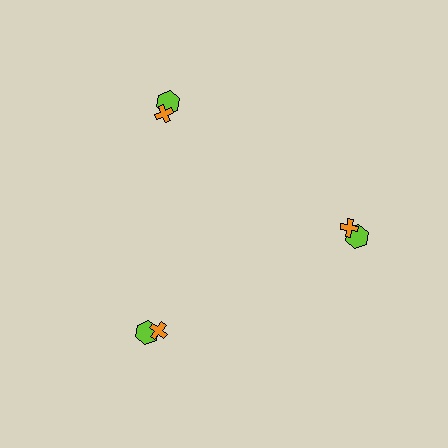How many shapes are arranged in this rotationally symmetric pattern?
There are 6 shapes, arranged in 3 groups of 2.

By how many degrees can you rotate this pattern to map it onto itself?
The pattern maps onto itself every 120 degrees of rotation.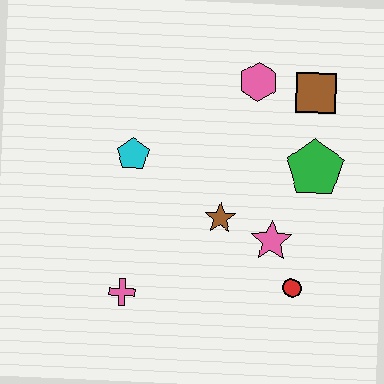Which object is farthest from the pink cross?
The brown square is farthest from the pink cross.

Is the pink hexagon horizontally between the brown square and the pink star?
No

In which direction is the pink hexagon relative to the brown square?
The pink hexagon is to the left of the brown square.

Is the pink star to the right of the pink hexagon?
Yes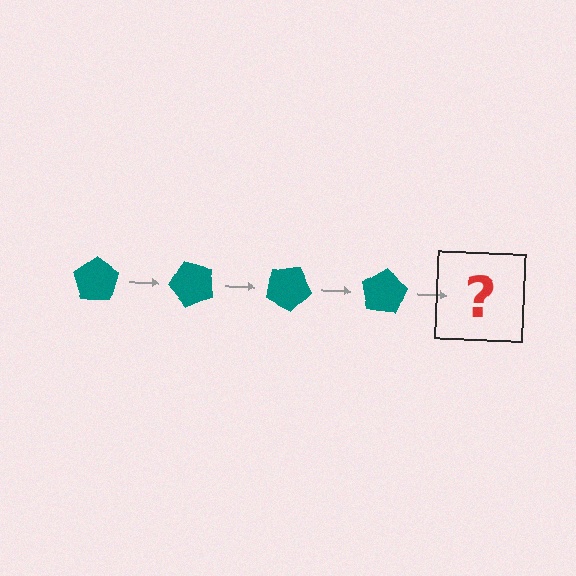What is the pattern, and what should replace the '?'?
The pattern is that the pentagon rotates 50 degrees each step. The '?' should be a teal pentagon rotated 200 degrees.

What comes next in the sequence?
The next element should be a teal pentagon rotated 200 degrees.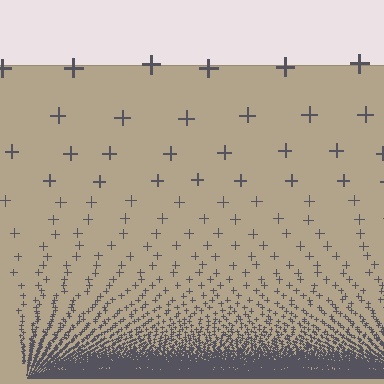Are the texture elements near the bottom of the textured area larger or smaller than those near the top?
Smaller. The gradient is inverted — elements near the bottom are smaller and denser.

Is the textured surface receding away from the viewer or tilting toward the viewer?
The surface appears to tilt toward the viewer. Texture elements get larger and sparser toward the top.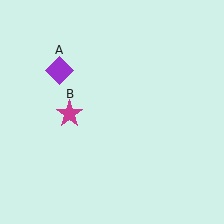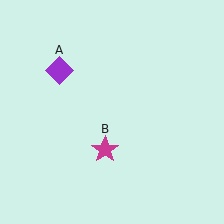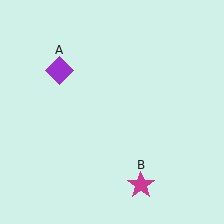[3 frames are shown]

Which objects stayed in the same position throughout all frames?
Purple diamond (object A) remained stationary.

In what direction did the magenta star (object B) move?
The magenta star (object B) moved down and to the right.